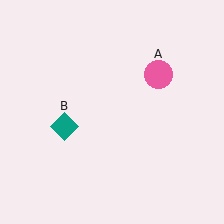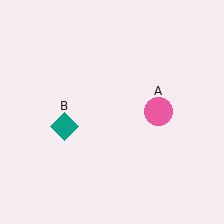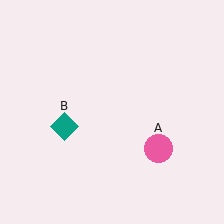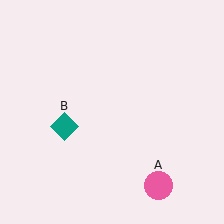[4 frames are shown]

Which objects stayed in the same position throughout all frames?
Teal diamond (object B) remained stationary.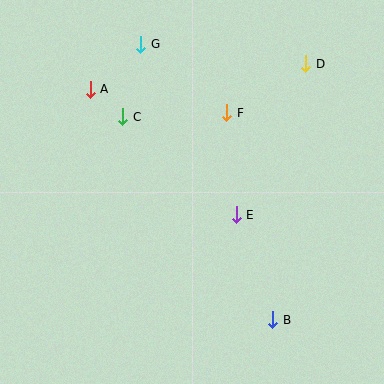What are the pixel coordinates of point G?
Point G is at (141, 44).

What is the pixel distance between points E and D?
The distance between E and D is 166 pixels.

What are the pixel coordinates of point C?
Point C is at (123, 117).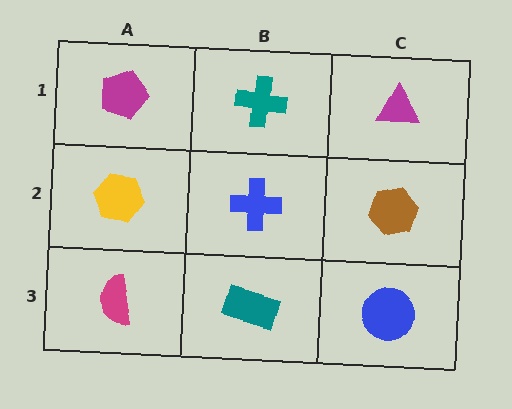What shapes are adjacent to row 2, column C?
A magenta triangle (row 1, column C), a blue circle (row 3, column C), a blue cross (row 2, column B).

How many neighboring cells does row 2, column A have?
3.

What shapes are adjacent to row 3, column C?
A brown hexagon (row 2, column C), a teal rectangle (row 3, column B).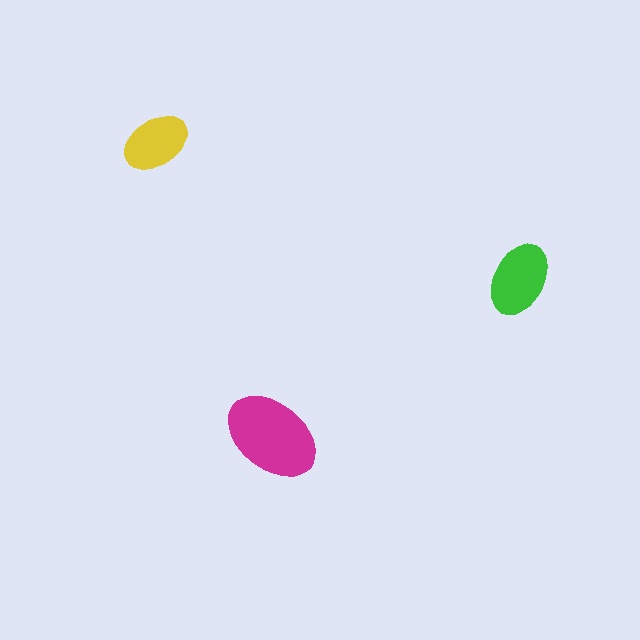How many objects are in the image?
There are 3 objects in the image.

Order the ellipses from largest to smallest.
the magenta one, the green one, the yellow one.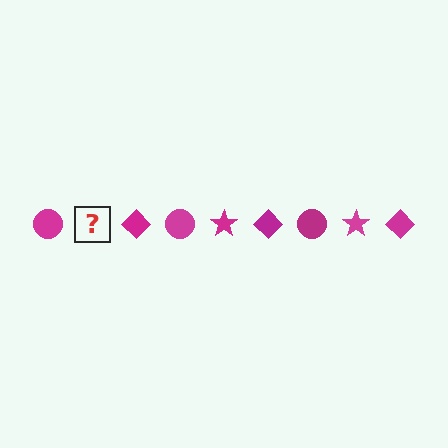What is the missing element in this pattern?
The missing element is a magenta star.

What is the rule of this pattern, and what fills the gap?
The rule is that the pattern cycles through circle, star, diamond shapes in magenta. The gap should be filled with a magenta star.